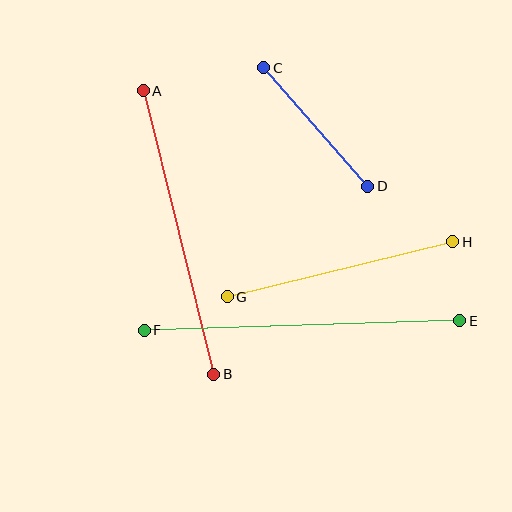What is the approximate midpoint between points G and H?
The midpoint is at approximately (340, 269) pixels.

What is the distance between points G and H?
The distance is approximately 233 pixels.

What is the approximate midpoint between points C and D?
The midpoint is at approximately (316, 127) pixels.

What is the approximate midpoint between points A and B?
The midpoint is at approximately (179, 233) pixels.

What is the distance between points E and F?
The distance is approximately 316 pixels.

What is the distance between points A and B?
The distance is approximately 292 pixels.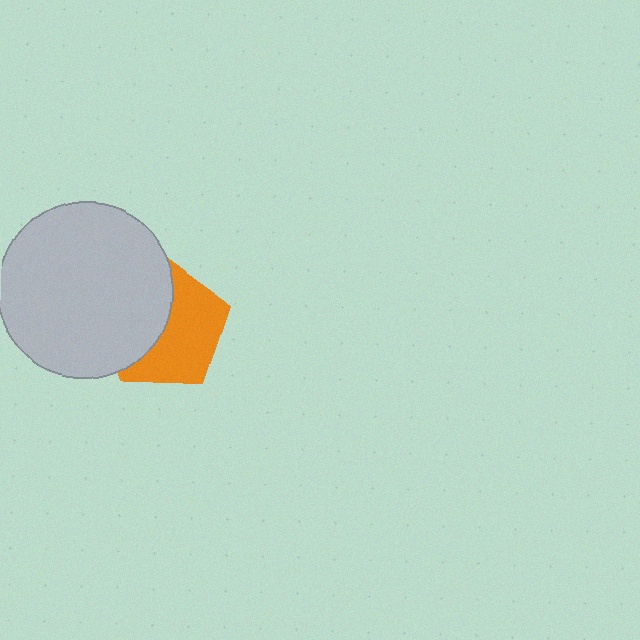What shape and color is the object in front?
The object in front is a light gray circle.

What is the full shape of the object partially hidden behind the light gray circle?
The partially hidden object is an orange pentagon.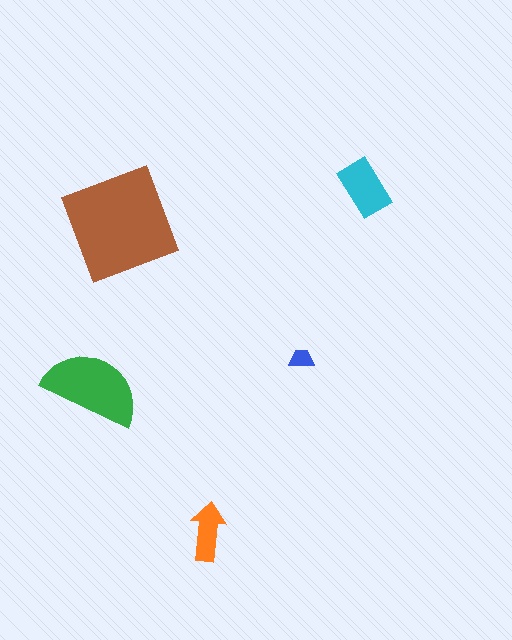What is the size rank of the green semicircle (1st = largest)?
2nd.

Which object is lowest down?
The orange arrow is bottommost.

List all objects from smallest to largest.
The blue trapezoid, the orange arrow, the cyan rectangle, the green semicircle, the brown diamond.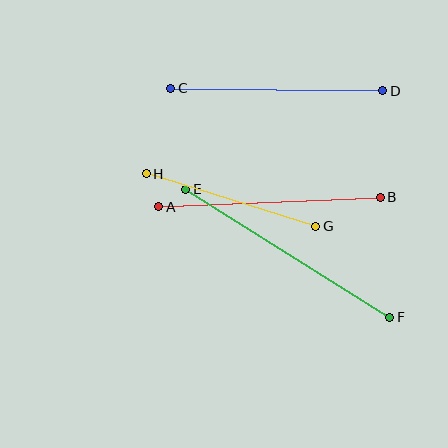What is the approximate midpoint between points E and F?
The midpoint is at approximately (288, 253) pixels.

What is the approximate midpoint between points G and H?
The midpoint is at approximately (231, 200) pixels.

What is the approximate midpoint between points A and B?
The midpoint is at approximately (269, 202) pixels.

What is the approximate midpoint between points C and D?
The midpoint is at approximately (277, 90) pixels.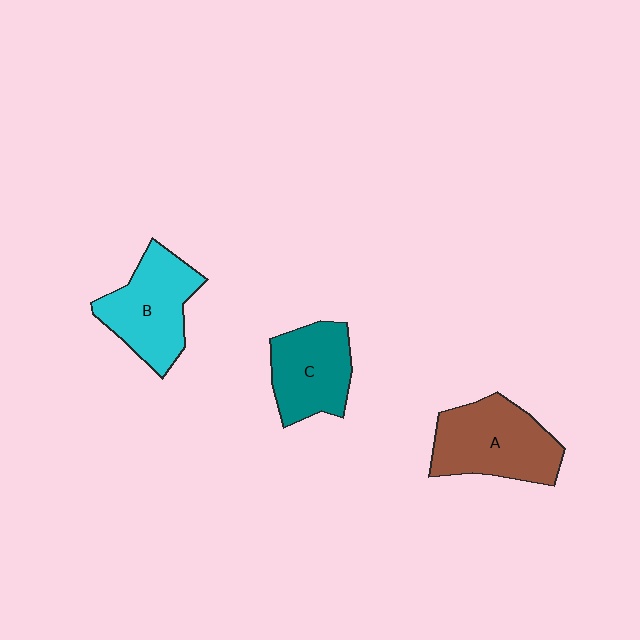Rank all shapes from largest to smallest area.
From largest to smallest: A (brown), B (cyan), C (teal).